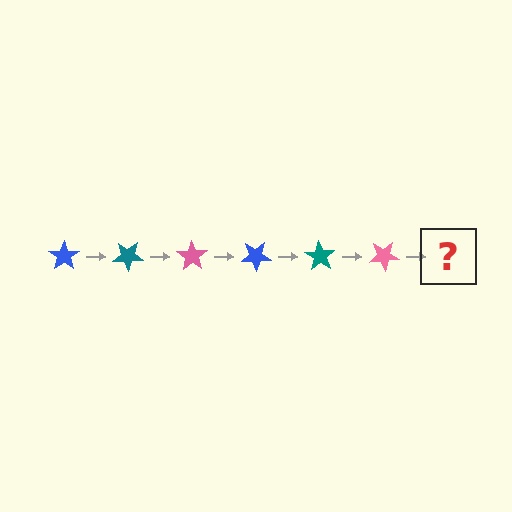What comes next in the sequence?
The next element should be a blue star, rotated 210 degrees from the start.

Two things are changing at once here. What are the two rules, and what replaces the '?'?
The two rules are that it rotates 35 degrees each step and the color cycles through blue, teal, and pink. The '?' should be a blue star, rotated 210 degrees from the start.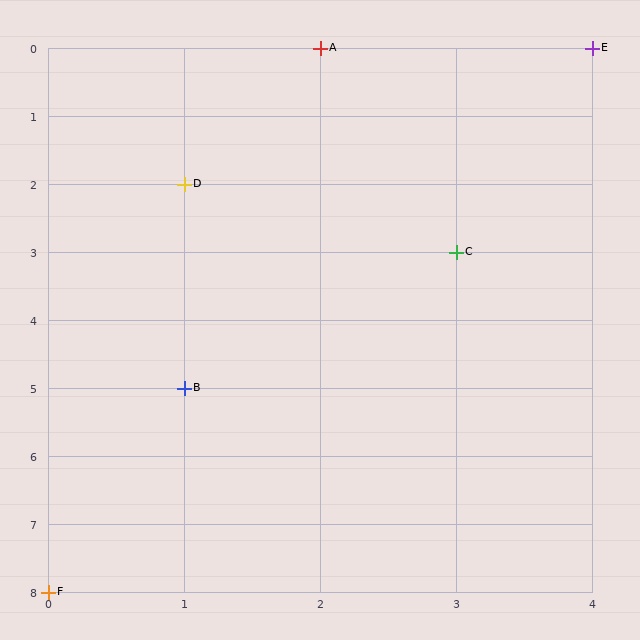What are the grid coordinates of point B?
Point B is at grid coordinates (1, 5).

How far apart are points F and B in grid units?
Points F and B are 1 column and 3 rows apart (about 3.2 grid units diagonally).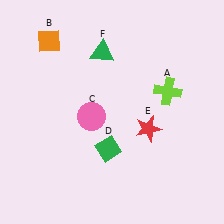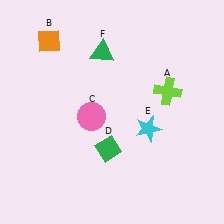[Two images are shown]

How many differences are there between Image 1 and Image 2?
There is 1 difference between the two images.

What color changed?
The star (E) changed from red in Image 1 to cyan in Image 2.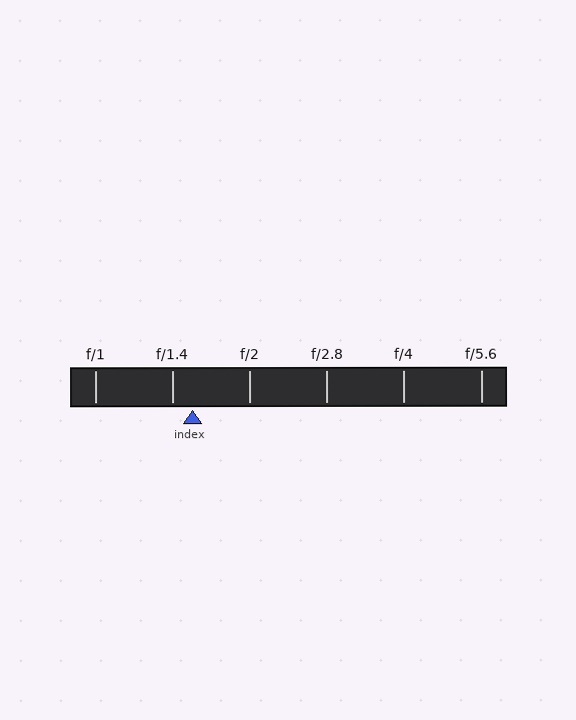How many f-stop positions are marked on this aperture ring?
There are 6 f-stop positions marked.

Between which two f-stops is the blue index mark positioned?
The index mark is between f/1.4 and f/2.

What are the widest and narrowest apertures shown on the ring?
The widest aperture shown is f/1 and the narrowest is f/5.6.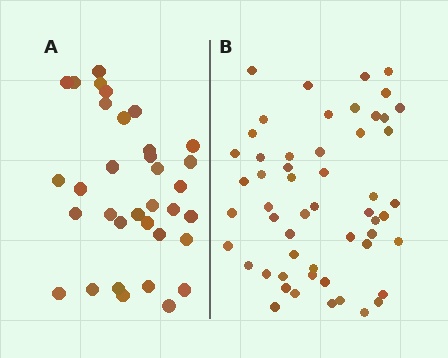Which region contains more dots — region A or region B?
Region B (the right region) has more dots.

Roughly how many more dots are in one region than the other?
Region B has approximately 20 more dots than region A.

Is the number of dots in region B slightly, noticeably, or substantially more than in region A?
Region B has substantially more. The ratio is roughly 1.6 to 1.